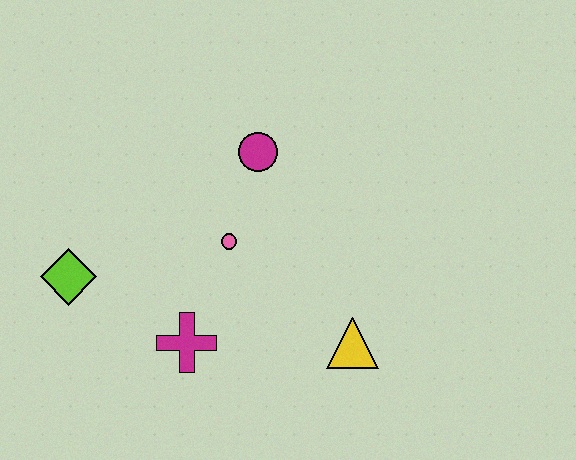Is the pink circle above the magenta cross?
Yes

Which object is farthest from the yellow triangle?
The lime diamond is farthest from the yellow triangle.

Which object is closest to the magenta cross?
The pink circle is closest to the magenta cross.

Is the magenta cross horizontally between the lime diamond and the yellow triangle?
Yes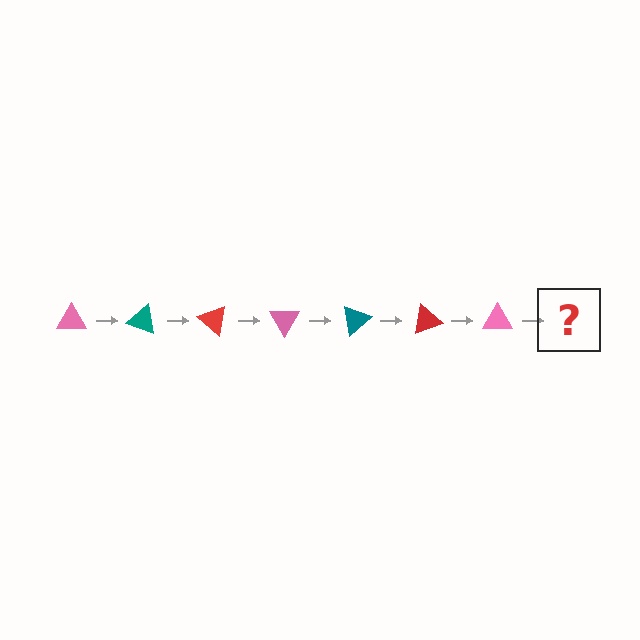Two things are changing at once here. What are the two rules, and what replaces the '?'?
The two rules are that it rotates 20 degrees each step and the color cycles through pink, teal, and red. The '?' should be a teal triangle, rotated 140 degrees from the start.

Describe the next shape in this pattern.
It should be a teal triangle, rotated 140 degrees from the start.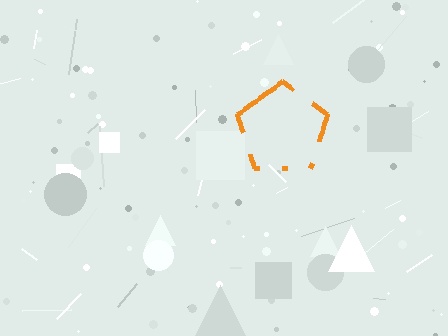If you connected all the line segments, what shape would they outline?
They would outline a pentagon.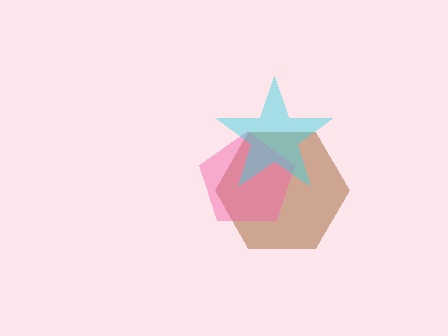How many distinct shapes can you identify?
There are 3 distinct shapes: a brown hexagon, a pink pentagon, a cyan star.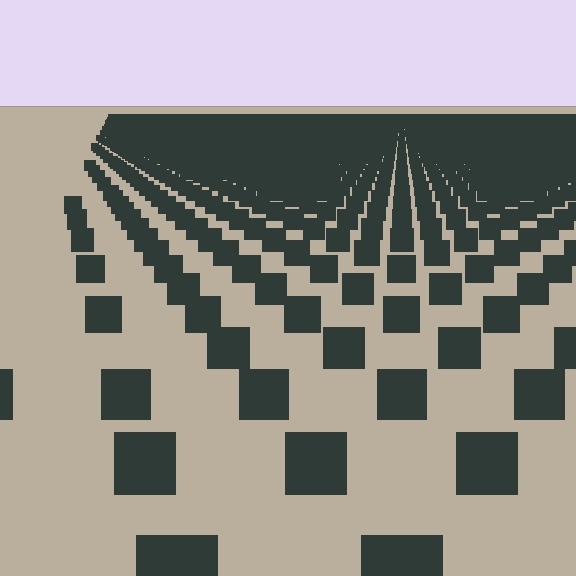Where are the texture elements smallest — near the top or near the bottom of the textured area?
Near the top.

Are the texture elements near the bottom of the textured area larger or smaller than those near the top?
Larger. Near the bottom, elements are closer to the viewer and appear at a bigger on-screen size.